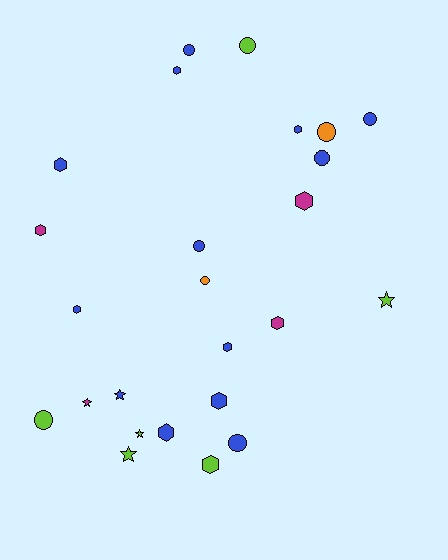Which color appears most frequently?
Blue, with 13 objects.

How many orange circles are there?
There are 2 orange circles.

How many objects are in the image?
There are 25 objects.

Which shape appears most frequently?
Hexagon, with 11 objects.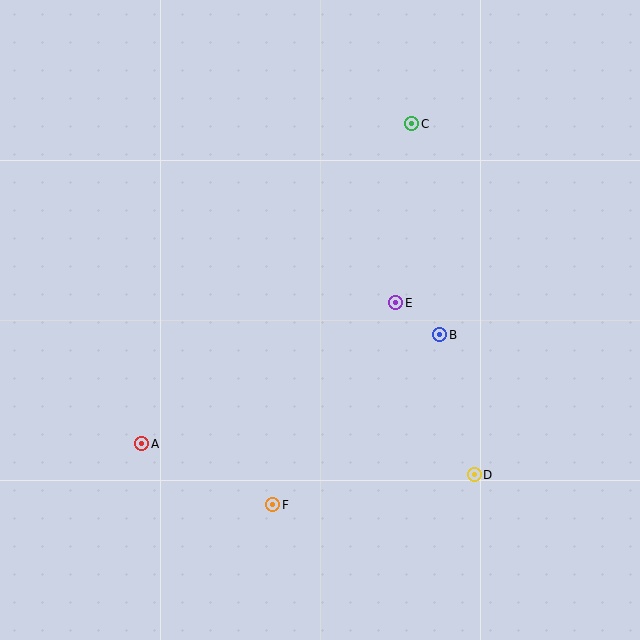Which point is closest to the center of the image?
Point E at (396, 303) is closest to the center.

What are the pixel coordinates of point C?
Point C is at (412, 124).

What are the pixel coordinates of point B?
Point B is at (440, 335).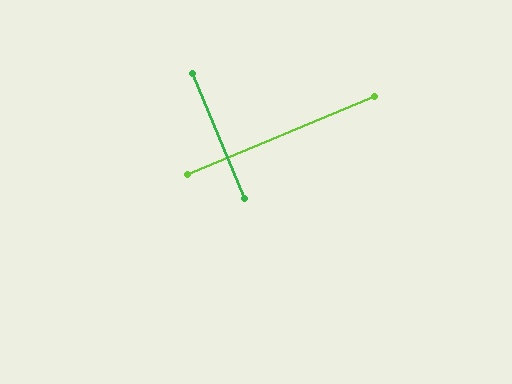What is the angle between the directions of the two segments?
Approximately 90 degrees.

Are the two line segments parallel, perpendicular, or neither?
Perpendicular — they meet at approximately 90°.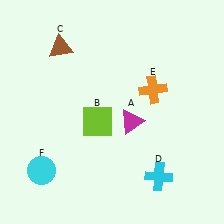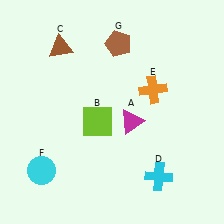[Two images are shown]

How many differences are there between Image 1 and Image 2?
There is 1 difference between the two images.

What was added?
A brown pentagon (G) was added in Image 2.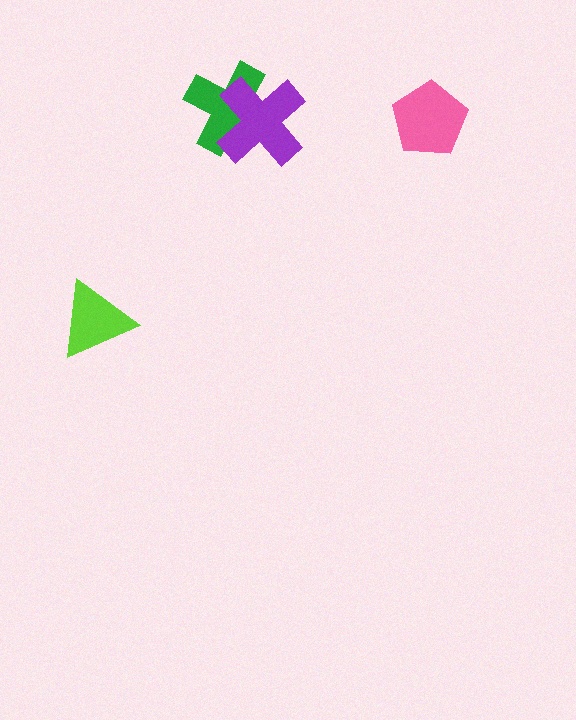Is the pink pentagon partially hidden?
No, no other shape covers it.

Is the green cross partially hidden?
Yes, it is partially covered by another shape.